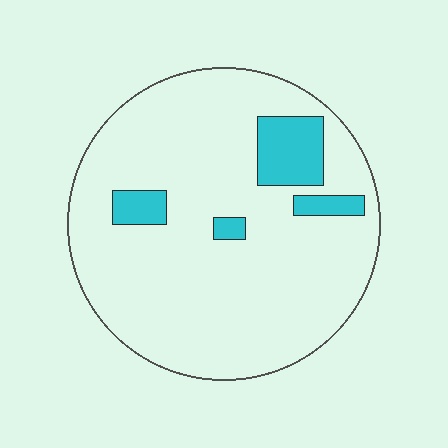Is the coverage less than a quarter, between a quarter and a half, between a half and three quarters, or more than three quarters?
Less than a quarter.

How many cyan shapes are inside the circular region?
4.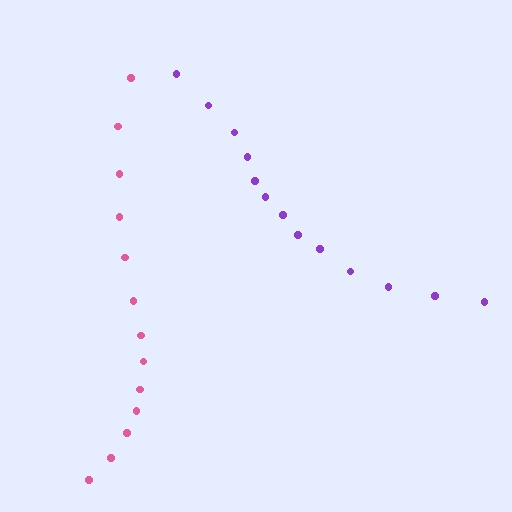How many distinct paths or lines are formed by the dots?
There are 2 distinct paths.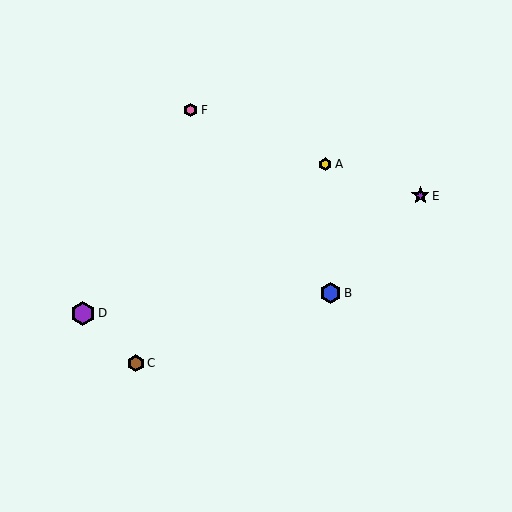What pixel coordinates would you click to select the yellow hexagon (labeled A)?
Click at (325, 164) to select the yellow hexagon A.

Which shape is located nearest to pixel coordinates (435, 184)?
The purple star (labeled E) at (420, 196) is nearest to that location.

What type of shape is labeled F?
Shape F is a pink hexagon.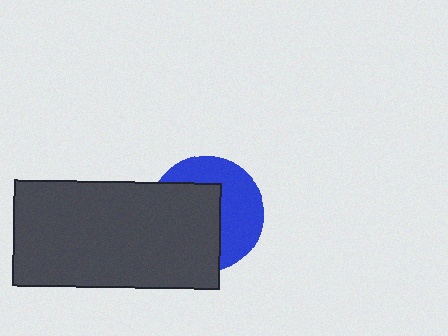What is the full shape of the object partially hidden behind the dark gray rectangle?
The partially hidden object is a blue circle.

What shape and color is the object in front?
The object in front is a dark gray rectangle.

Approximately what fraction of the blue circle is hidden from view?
Roughly 53% of the blue circle is hidden behind the dark gray rectangle.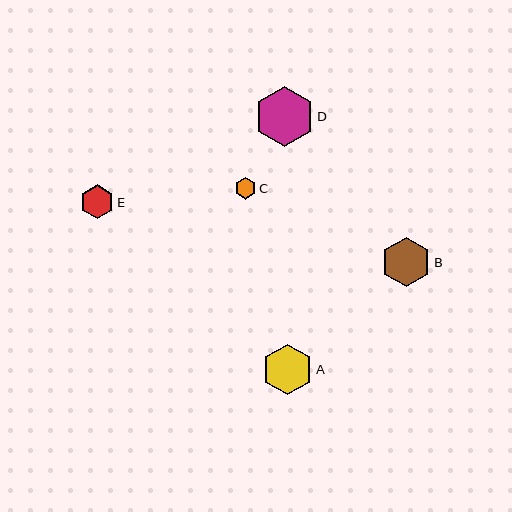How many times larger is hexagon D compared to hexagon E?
Hexagon D is approximately 1.8 times the size of hexagon E.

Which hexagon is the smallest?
Hexagon C is the smallest with a size of approximately 22 pixels.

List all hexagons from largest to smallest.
From largest to smallest: D, A, B, E, C.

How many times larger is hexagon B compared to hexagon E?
Hexagon B is approximately 1.4 times the size of hexagon E.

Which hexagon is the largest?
Hexagon D is the largest with a size of approximately 60 pixels.